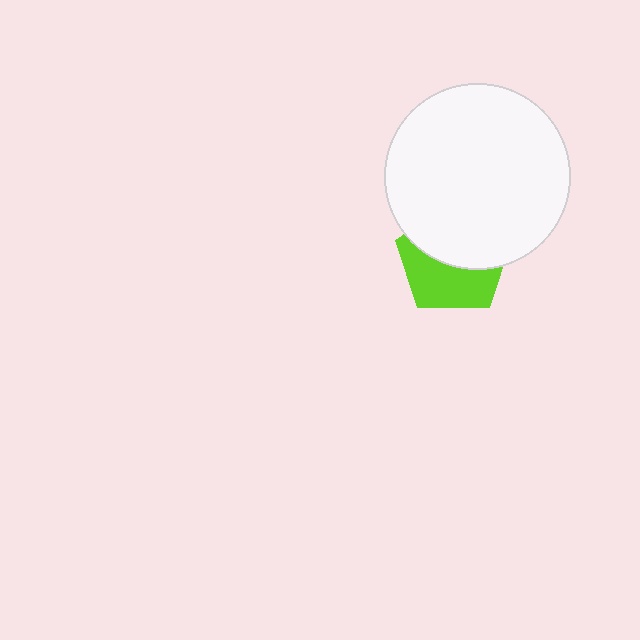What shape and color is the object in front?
The object in front is a white circle.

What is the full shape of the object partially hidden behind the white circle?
The partially hidden object is a lime pentagon.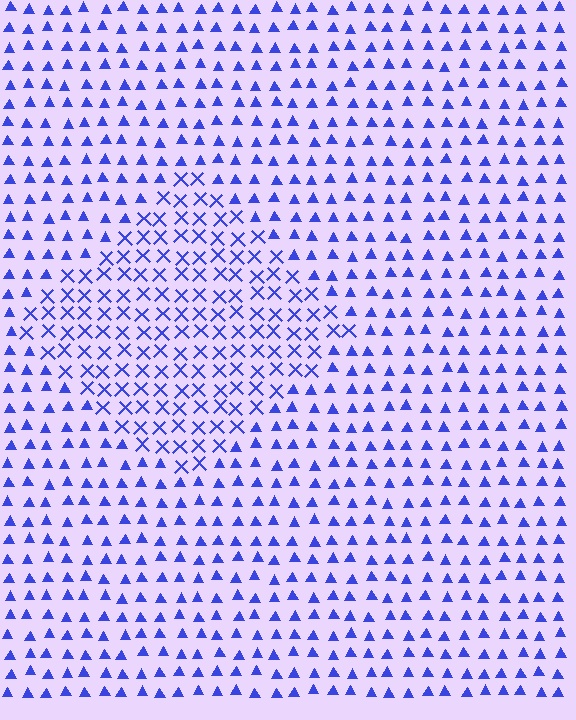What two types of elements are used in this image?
The image uses X marks inside the diamond region and triangles outside it.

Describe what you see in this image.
The image is filled with small blue elements arranged in a uniform grid. A diamond-shaped region contains X marks, while the surrounding area contains triangles. The boundary is defined purely by the change in element shape.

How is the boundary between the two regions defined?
The boundary is defined by a change in element shape: X marks inside vs. triangles outside. All elements share the same color and spacing.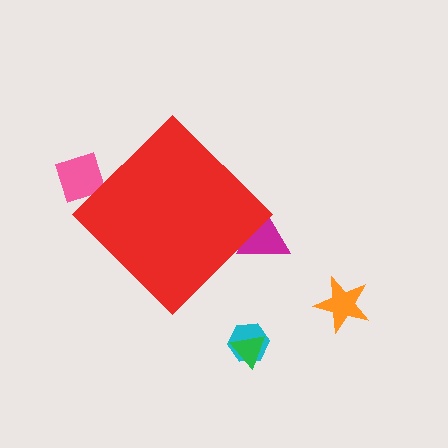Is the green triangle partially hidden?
No, the green triangle is fully visible.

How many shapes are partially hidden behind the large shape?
2 shapes are partially hidden.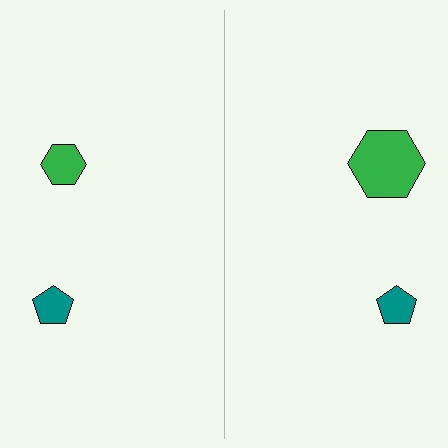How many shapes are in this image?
There are 4 shapes in this image.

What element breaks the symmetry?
The green hexagon on the right side has a different size than its mirror counterpart.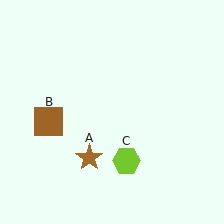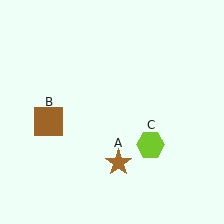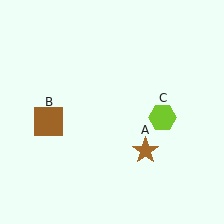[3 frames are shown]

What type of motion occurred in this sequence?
The brown star (object A), lime hexagon (object C) rotated counterclockwise around the center of the scene.